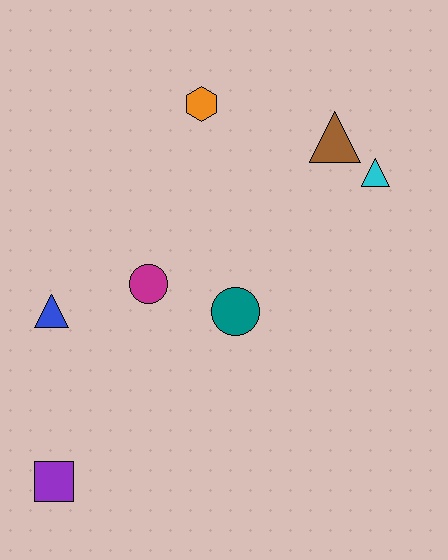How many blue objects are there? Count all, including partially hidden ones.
There is 1 blue object.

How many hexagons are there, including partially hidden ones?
There is 1 hexagon.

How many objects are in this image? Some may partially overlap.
There are 7 objects.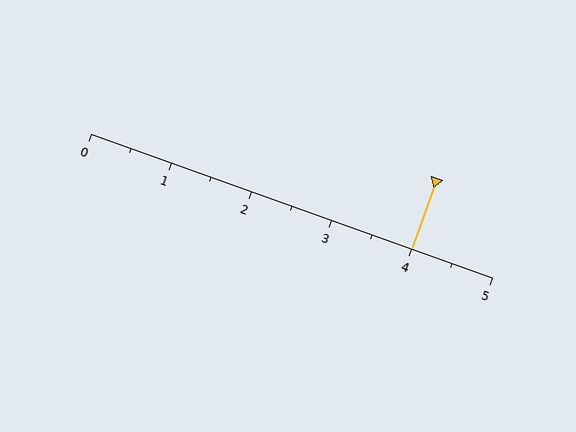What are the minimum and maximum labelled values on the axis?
The axis runs from 0 to 5.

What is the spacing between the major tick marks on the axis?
The major ticks are spaced 1 apart.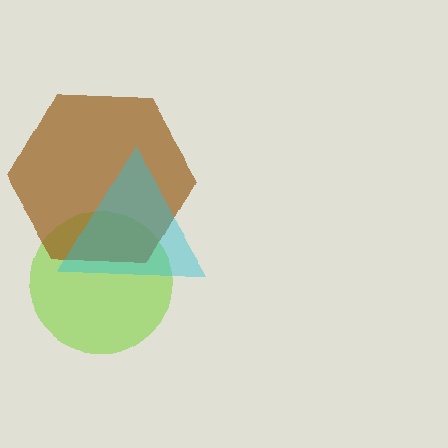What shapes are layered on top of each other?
The layered shapes are: a lime circle, a brown hexagon, a cyan triangle.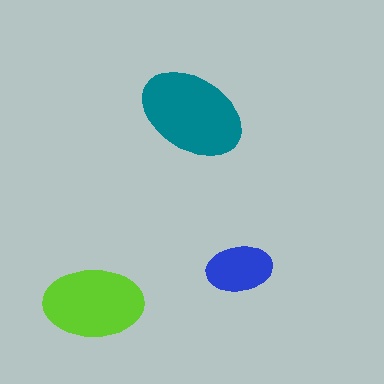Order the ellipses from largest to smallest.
the teal one, the lime one, the blue one.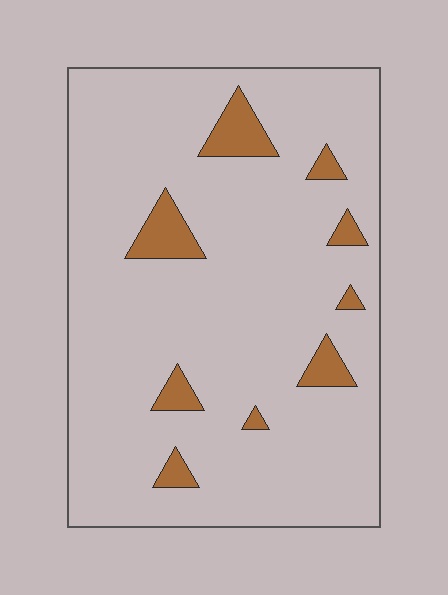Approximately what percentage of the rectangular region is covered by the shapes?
Approximately 10%.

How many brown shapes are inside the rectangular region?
9.